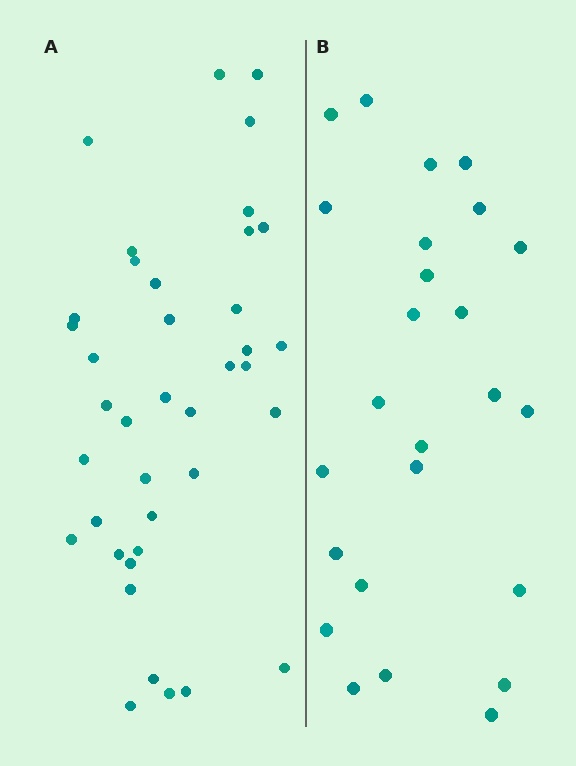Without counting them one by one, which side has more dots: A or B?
Region A (the left region) has more dots.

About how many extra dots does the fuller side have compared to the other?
Region A has approximately 15 more dots than region B.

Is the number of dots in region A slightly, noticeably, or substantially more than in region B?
Region A has substantially more. The ratio is roughly 1.6 to 1.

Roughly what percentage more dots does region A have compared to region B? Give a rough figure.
About 55% more.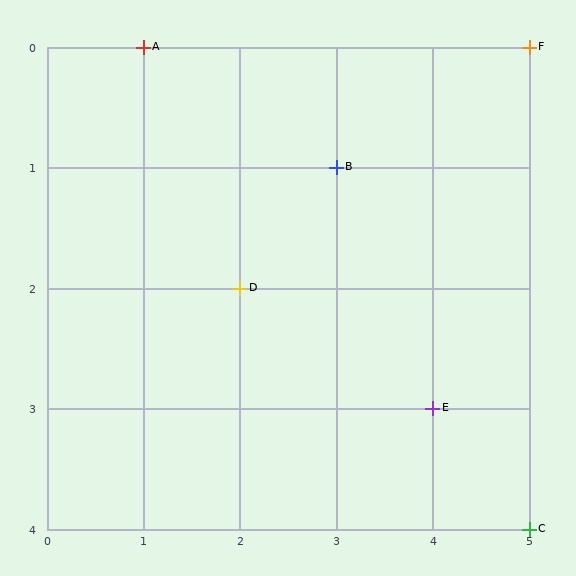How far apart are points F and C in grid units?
Points F and C are 4 rows apart.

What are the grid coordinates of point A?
Point A is at grid coordinates (1, 0).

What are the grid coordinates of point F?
Point F is at grid coordinates (5, 0).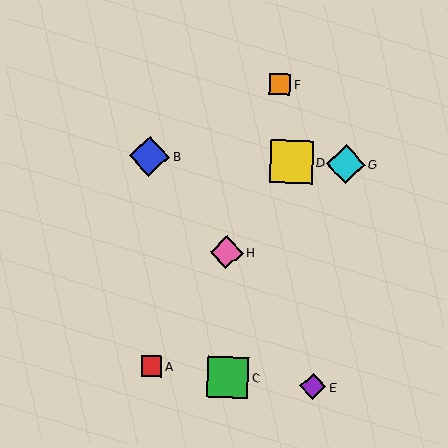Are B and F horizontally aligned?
No, B is at y≈156 and F is at y≈84.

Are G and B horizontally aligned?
Yes, both are at y≈164.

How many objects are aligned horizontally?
3 objects (B, D, G) are aligned horizontally.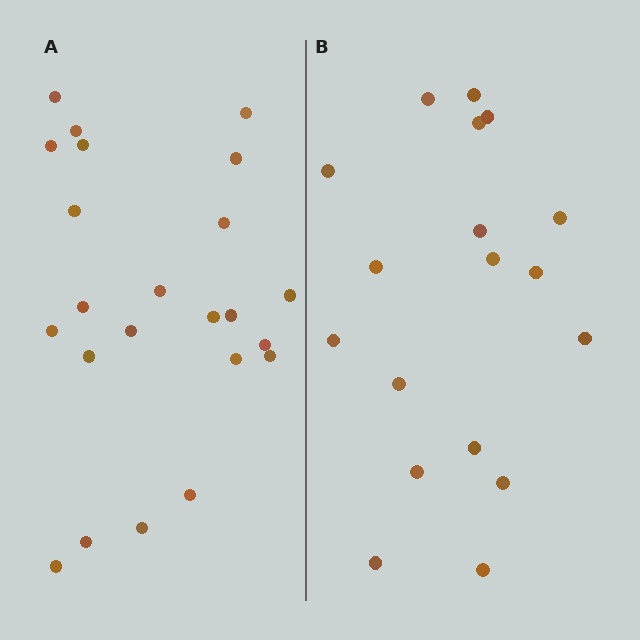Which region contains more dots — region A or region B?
Region A (the left region) has more dots.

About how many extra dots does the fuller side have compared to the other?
Region A has about 5 more dots than region B.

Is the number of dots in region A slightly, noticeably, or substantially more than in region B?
Region A has noticeably more, but not dramatically so. The ratio is roughly 1.3 to 1.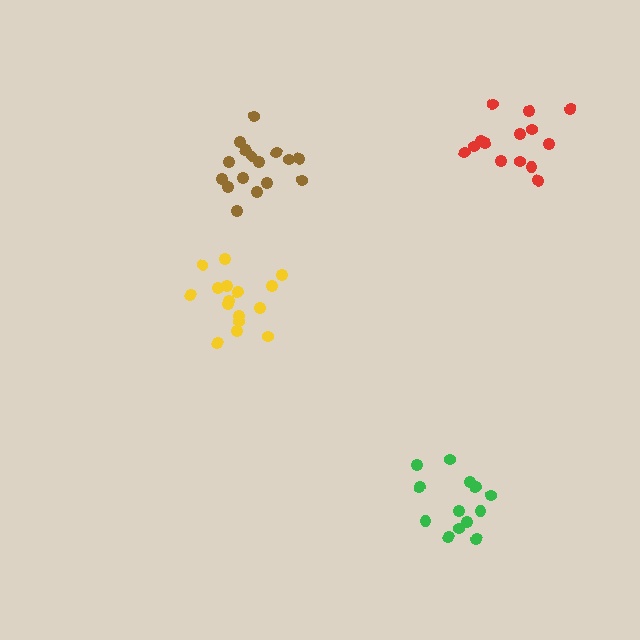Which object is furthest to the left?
The yellow cluster is leftmost.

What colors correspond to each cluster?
The clusters are colored: yellow, green, red, brown.